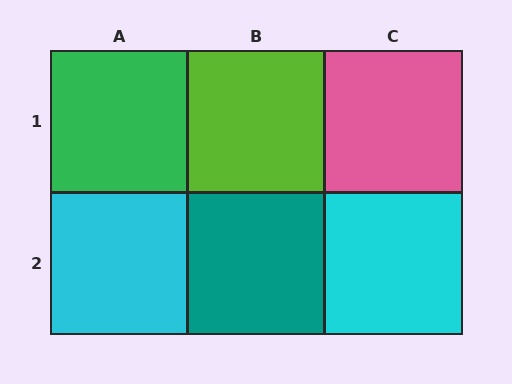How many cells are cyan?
2 cells are cyan.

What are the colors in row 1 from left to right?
Green, lime, pink.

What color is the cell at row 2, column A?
Cyan.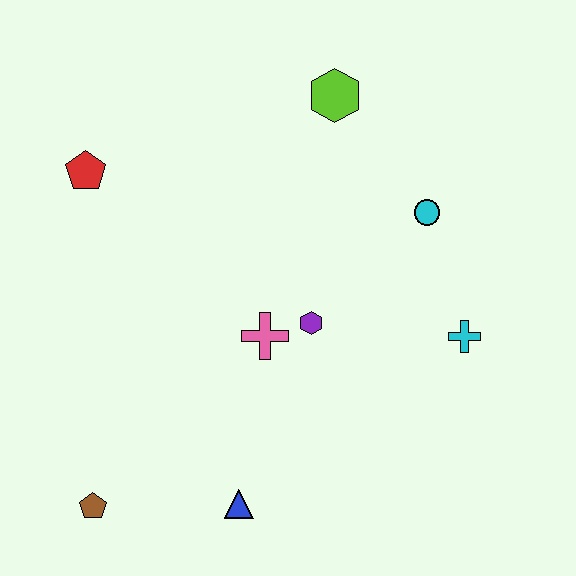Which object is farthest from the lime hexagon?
The brown pentagon is farthest from the lime hexagon.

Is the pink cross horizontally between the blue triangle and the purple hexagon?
Yes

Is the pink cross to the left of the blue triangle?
No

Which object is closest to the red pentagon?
The pink cross is closest to the red pentagon.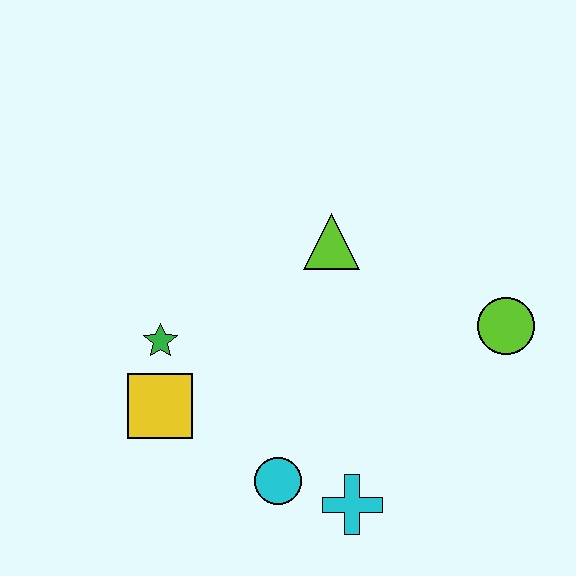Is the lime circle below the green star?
No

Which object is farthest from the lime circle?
The yellow square is farthest from the lime circle.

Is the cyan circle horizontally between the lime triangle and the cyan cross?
No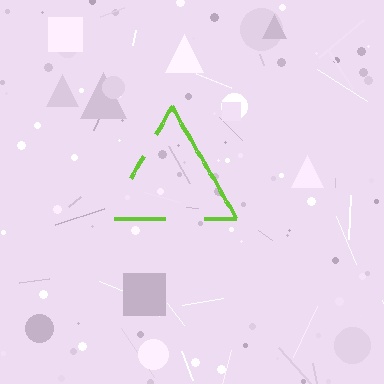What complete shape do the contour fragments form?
The contour fragments form a triangle.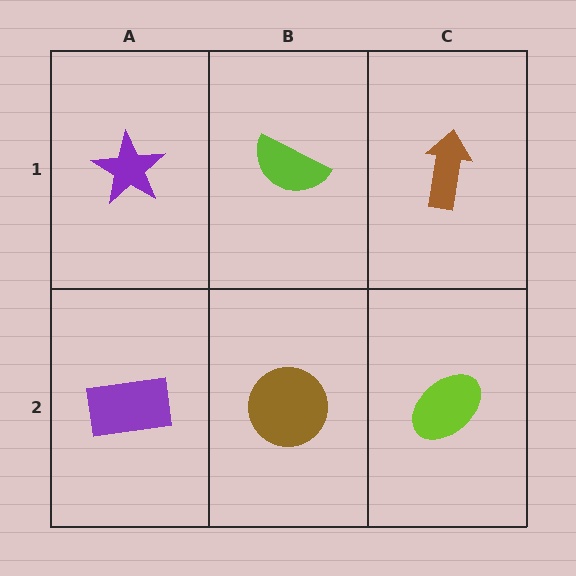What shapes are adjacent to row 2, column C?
A brown arrow (row 1, column C), a brown circle (row 2, column B).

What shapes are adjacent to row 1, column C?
A lime ellipse (row 2, column C), a lime semicircle (row 1, column B).